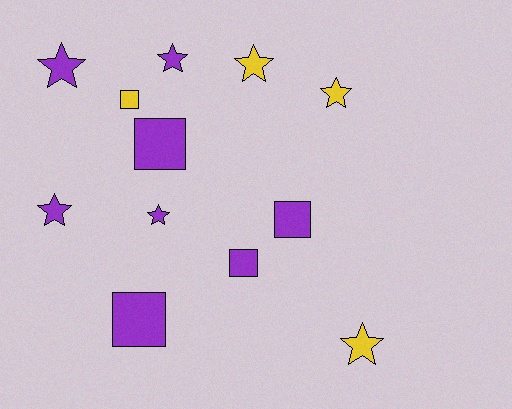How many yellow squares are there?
There is 1 yellow square.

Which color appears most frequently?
Purple, with 8 objects.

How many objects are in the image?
There are 12 objects.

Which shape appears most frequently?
Star, with 7 objects.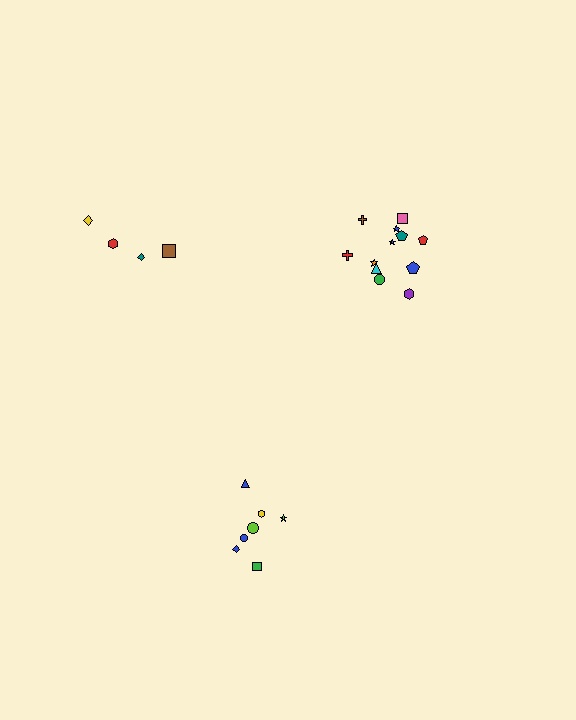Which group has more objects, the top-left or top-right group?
The top-right group.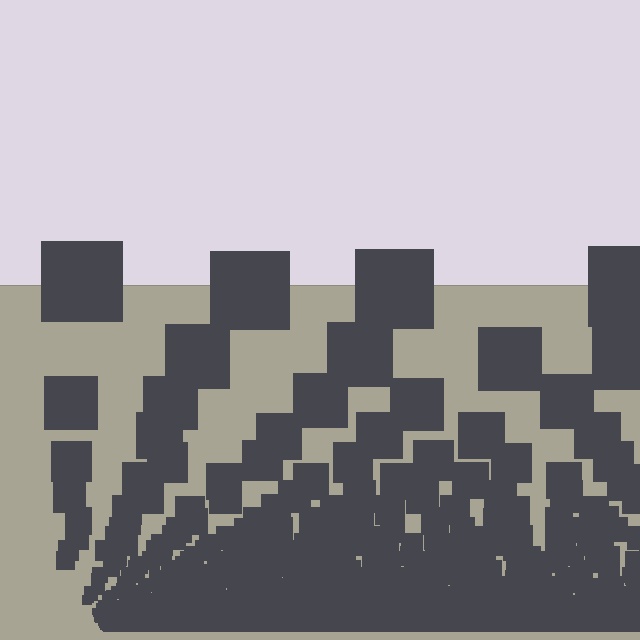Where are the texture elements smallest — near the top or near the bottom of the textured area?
Near the bottom.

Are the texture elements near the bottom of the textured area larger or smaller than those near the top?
Smaller. The gradient is inverted — elements near the bottom are smaller and denser.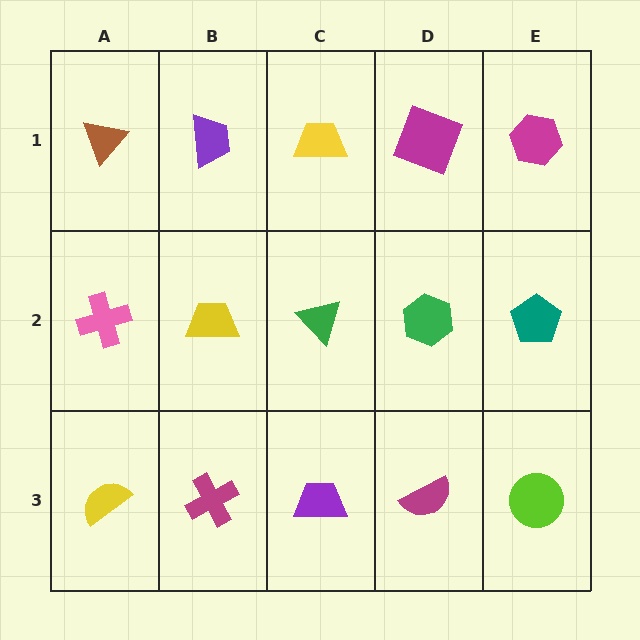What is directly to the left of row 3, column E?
A magenta semicircle.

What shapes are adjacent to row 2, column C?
A yellow trapezoid (row 1, column C), a purple trapezoid (row 3, column C), a yellow trapezoid (row 2, column B), a green hexagon (row 2, column D).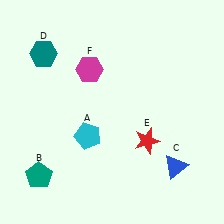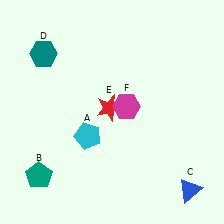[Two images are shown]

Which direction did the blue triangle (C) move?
The blue triangle (C) moved down.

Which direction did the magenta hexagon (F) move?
The magenta hexagon (F) moved right.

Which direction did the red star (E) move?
The red star (E) moved left.